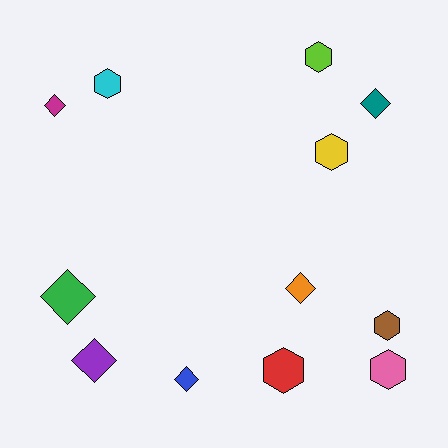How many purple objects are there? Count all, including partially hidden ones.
There is 1 purple object.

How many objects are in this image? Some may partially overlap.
There are 12 objects.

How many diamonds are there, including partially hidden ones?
There are 6 diamonds.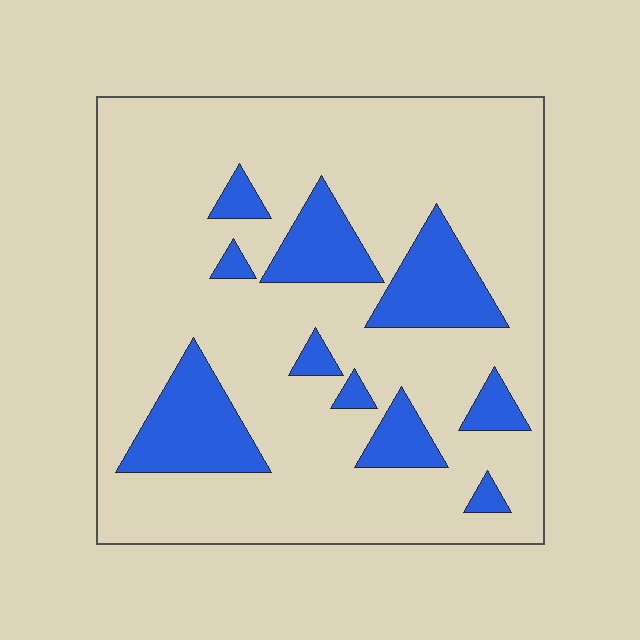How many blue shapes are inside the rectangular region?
10.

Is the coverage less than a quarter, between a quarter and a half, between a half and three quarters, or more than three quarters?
Less than a quarter.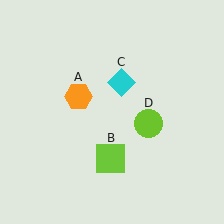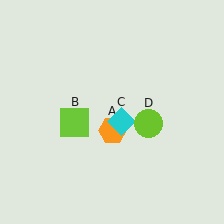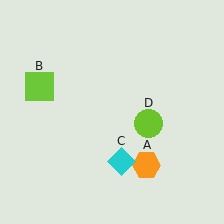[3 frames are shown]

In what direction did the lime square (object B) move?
The lime square (object B) moved up and to the left.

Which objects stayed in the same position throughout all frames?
Lime circle (object D) remained stationary.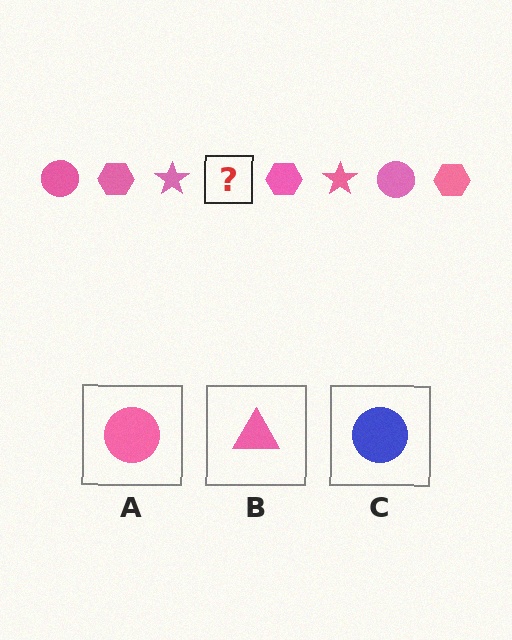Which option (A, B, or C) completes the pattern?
A.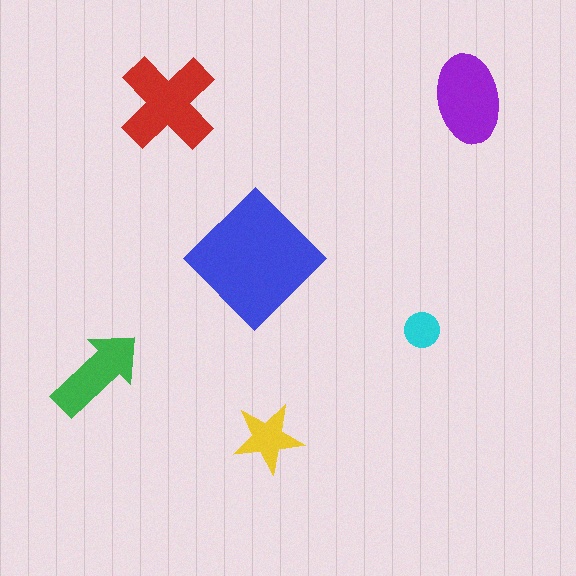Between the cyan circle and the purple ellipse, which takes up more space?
The purple ellipse.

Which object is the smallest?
The cyan circle.